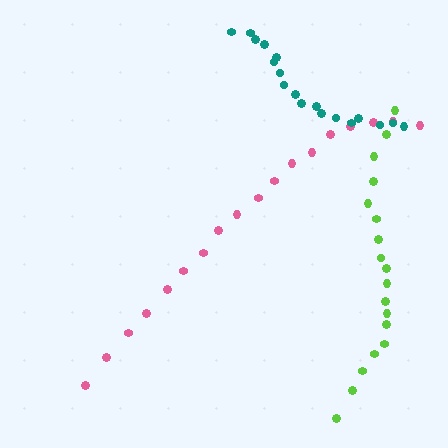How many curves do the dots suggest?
There are 3 distinct paths.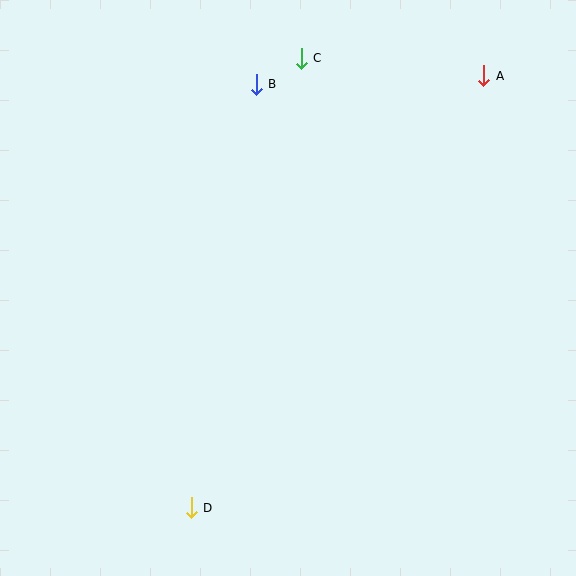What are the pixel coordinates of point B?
Point B is at (256, 84).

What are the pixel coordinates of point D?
Point D is at (191, 508).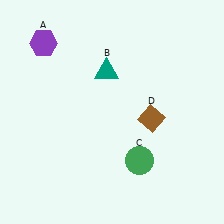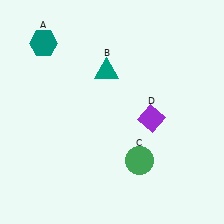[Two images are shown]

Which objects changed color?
A changed from purple to teal. D changed from brown to purple.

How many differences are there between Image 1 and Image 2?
There are 2 differences between the two images.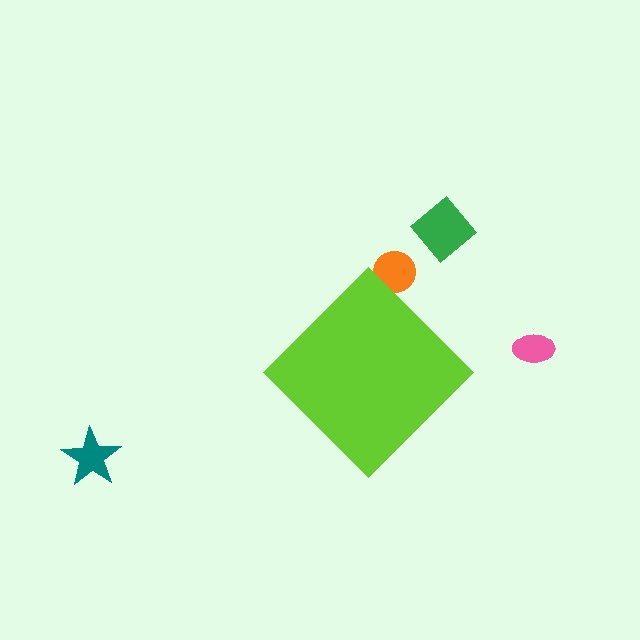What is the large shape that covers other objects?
A lime diamond.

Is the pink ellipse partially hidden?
No, the pink ellipse is fully visible.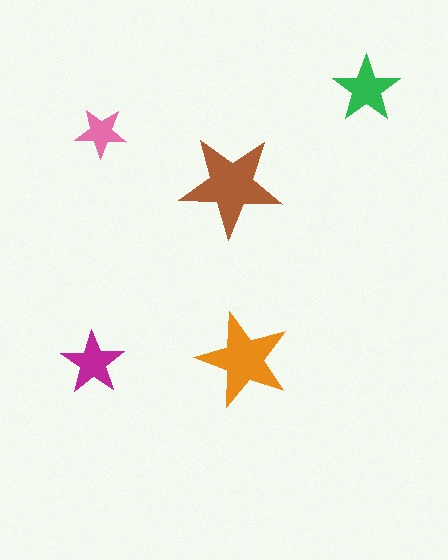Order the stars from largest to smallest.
the brown one, the orange one, the green one, the magenta one, the pink one.